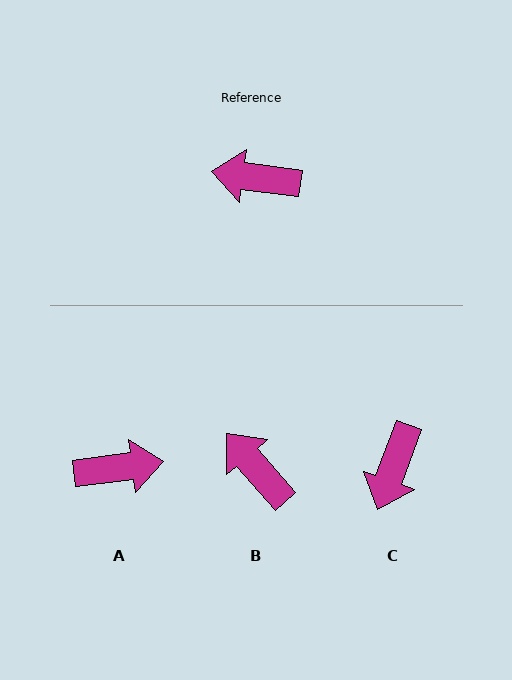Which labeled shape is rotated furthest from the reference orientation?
A, about 165 degrees away.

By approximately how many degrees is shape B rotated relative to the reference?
Approximately 42 degrees clockwise.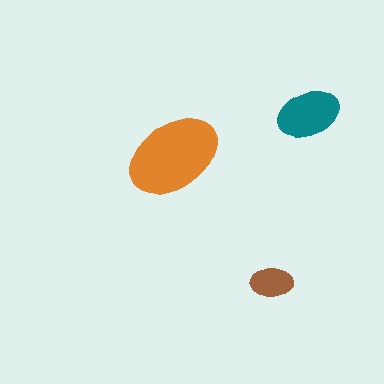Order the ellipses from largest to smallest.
the orange one, the teal one, the brown one.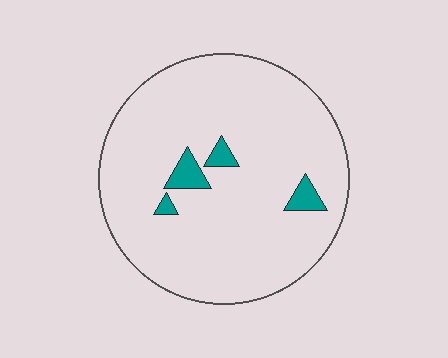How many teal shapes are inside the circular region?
4.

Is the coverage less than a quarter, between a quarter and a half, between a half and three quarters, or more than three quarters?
Less than a quarter.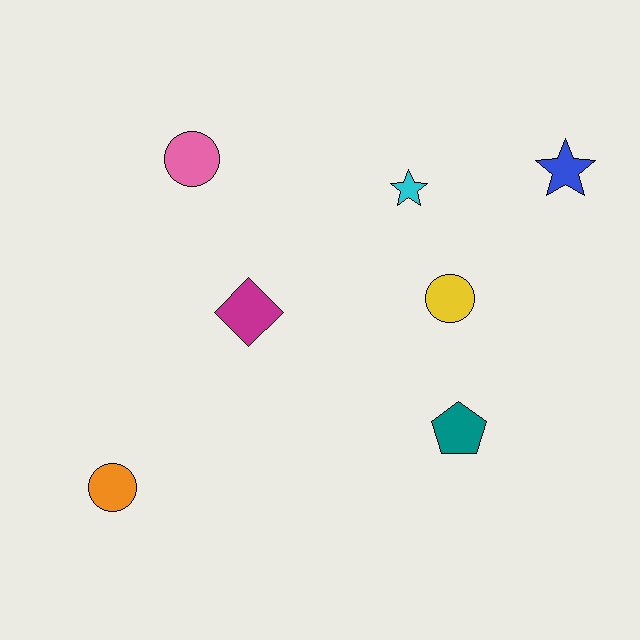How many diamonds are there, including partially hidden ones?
There is 1 diamond.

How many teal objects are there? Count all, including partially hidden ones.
There is 1 teal object.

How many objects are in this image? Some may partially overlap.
There are 7 objects.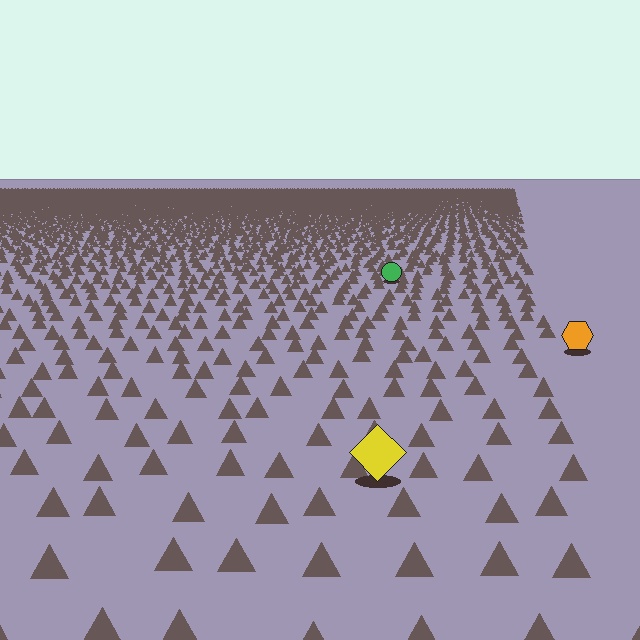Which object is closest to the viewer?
The yellow diamond is closest. The texture marks near it are larger and more spread out.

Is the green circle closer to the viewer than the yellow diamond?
No. The yellow diamond is closer — you can tell from the texture gradient: the ground texture is coarser near it.